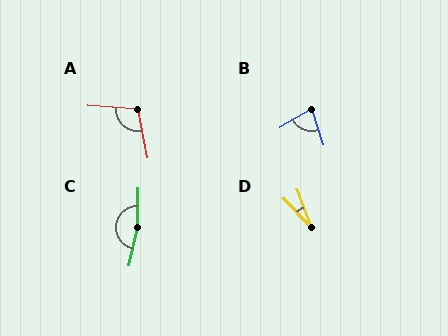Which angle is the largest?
C, at approximately 167 degrees.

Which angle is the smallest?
D, at approximately 24 degrees.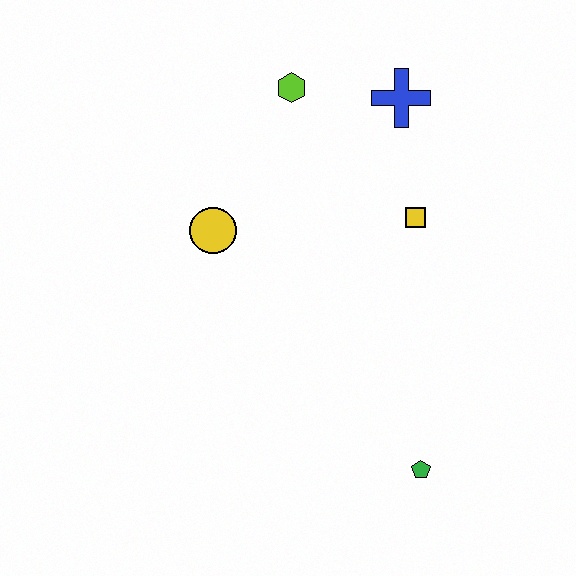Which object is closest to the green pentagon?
The yellow square is closest to the green pentagon.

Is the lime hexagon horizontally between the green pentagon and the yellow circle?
Yes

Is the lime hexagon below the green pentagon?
No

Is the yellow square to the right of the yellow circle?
Yes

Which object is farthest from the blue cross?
The green pentagon is farthest from the blue cross.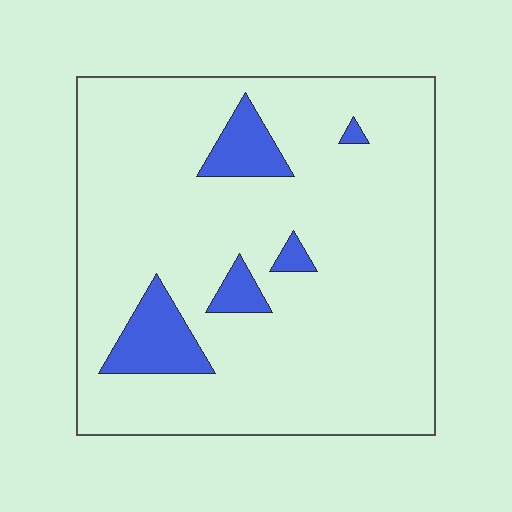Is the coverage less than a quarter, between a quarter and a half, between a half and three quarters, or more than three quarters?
Less than a quarter.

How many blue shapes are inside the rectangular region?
5.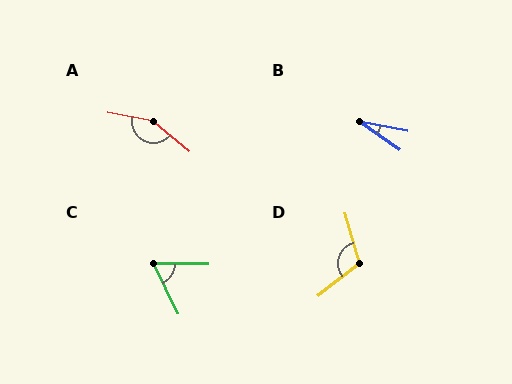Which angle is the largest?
A, at approximately 150 degrees.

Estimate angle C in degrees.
Approximately 64 degrees.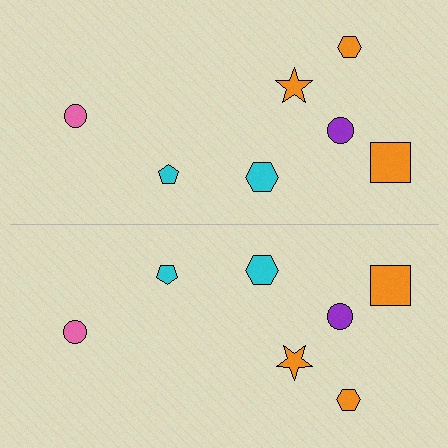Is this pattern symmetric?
Yes, this pattern has bilateral (reflection) symmetry.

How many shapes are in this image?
There are 14 shapes in this image.